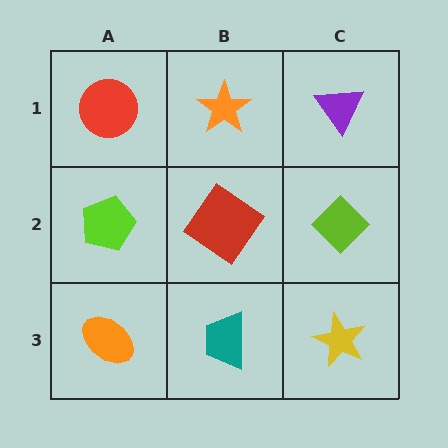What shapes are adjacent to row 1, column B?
A red diamond (row 2, column B), a red circle (row 1, column A), a purple triangle (row 1, column C).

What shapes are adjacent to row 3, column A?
A lime pentagon (row 2, column A), a teal trapezoid (row 3, column B).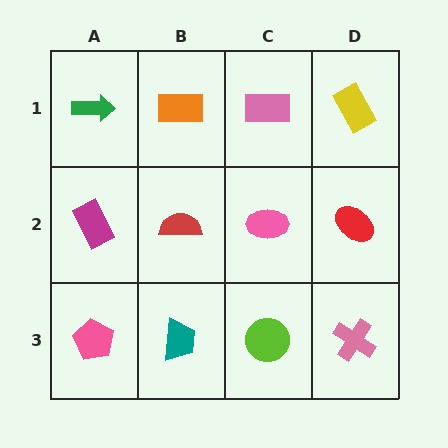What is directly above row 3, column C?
A pink ellipse.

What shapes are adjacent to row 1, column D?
A red ellipse (row 2, column D), a pink rectangle (row 1, column C).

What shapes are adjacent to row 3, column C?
A pink ellipse (row 2, column C), a teal trapezoid (row 3, column B), a pink cross (row 3, column D).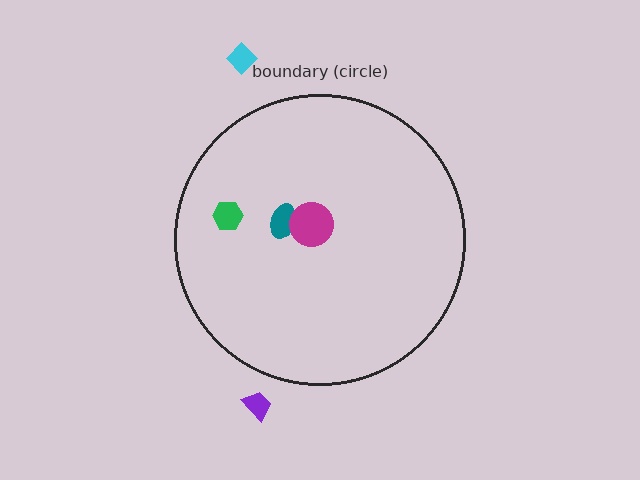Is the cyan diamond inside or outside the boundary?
Outside.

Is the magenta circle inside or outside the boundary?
Inside.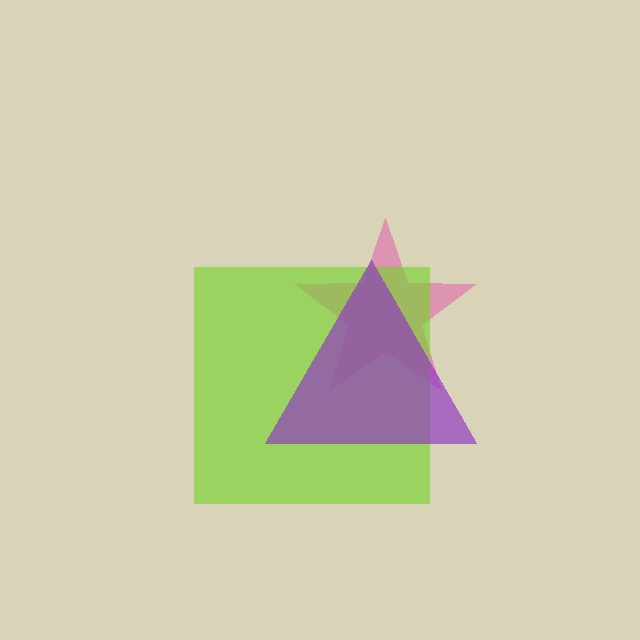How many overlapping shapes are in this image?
There are 3 overlapping shapes in the image.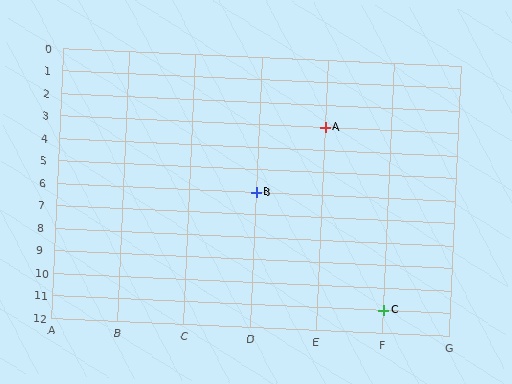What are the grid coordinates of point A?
Point A is at grid coordinates (E, 3).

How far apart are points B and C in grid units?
Points B and C are 2 columns and 5 rows apart (about 5.4 grid units diagonally).